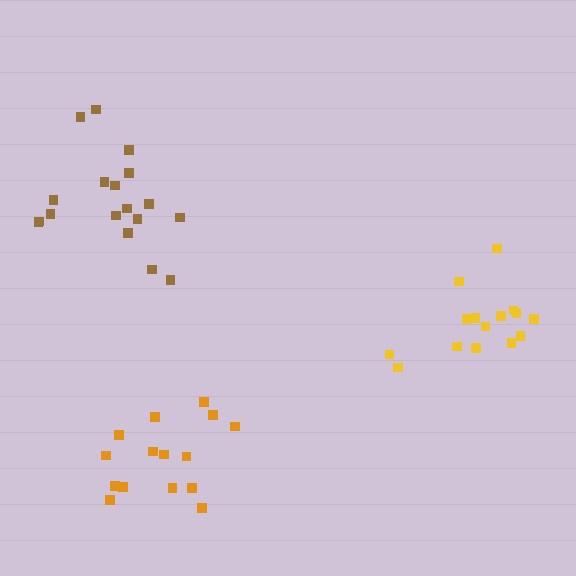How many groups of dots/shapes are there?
There are 3 groups.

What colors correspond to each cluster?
The clusters are colored: orange, yellow, brown.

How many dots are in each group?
Group 1: 15 dots, Group 2: 15 dots, Group 3: 18 dots (48 total).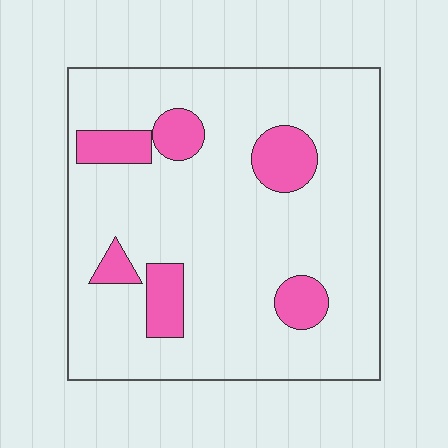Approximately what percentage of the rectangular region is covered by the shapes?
Approximately 15%.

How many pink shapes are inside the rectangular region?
6.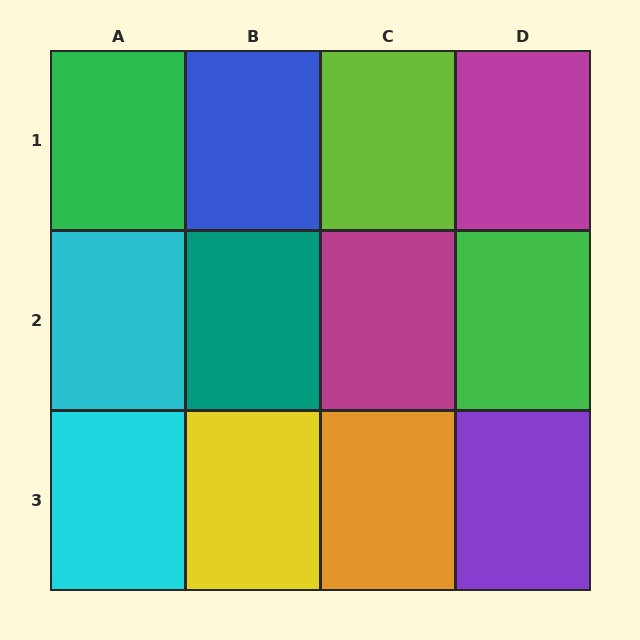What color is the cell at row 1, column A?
Green.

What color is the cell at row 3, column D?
Purple.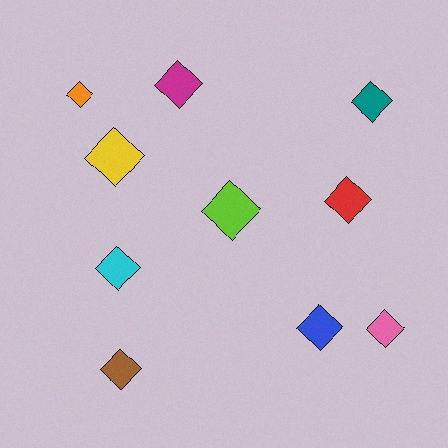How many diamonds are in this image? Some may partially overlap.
There are 10 diamonds.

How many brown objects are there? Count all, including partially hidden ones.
There is 1 brown object.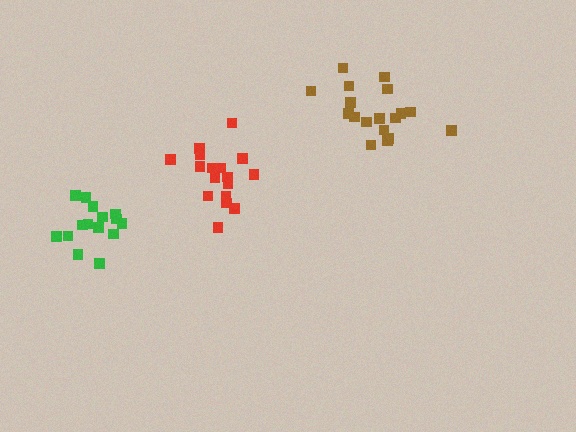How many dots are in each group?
Group 1: 17 dots, Group 2: 15 dots, Group 3: 18 dots (50 total).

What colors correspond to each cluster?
The clusters are colored: red, green, brown.